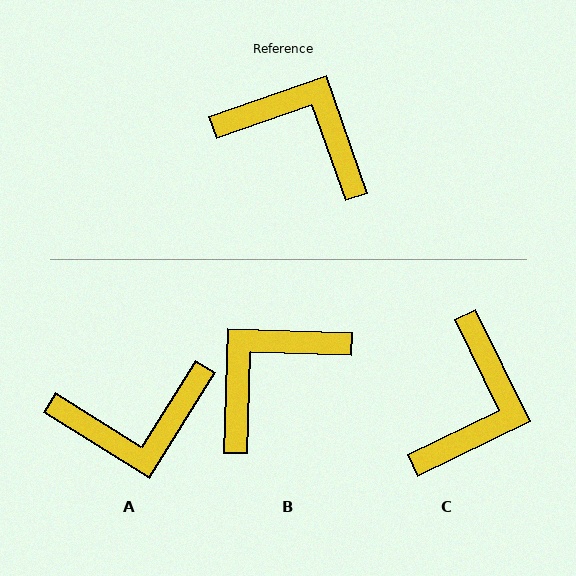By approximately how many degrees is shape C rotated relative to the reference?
Approximately 83 degrees clockwise.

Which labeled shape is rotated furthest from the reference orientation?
A, about 141 degrees away.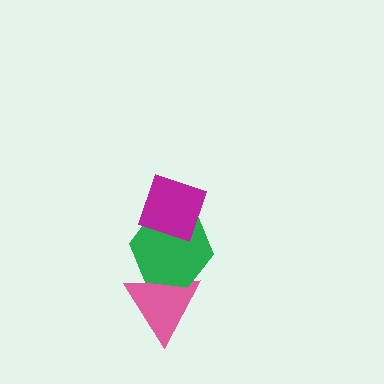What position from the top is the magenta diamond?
The magenta diamond is 1st from the top.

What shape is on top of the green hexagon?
The magenta diamond is on top of the green hexagon.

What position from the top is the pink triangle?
The pink triangle is 3rd from the top.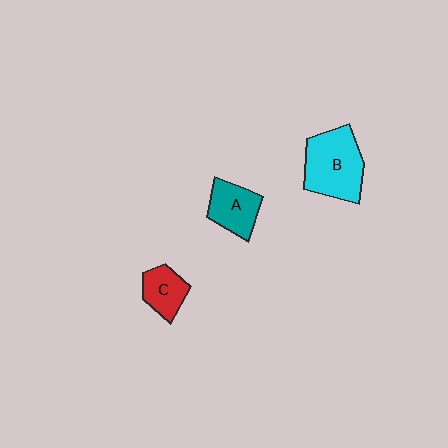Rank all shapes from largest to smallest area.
From largest to smallest: B (cyan), A (teal), C (red).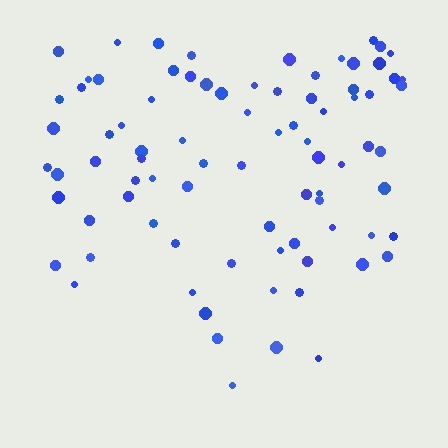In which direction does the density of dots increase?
From bottom to top, with the top side densest.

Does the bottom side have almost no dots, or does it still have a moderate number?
Still a moderate number, just noticeably fewer than the top.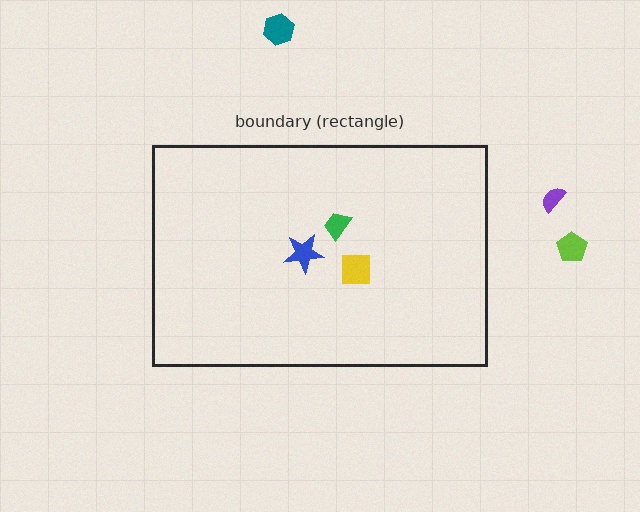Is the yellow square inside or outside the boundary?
Inside.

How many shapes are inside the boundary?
3 inside, 3 outside.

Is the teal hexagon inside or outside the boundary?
Outside.